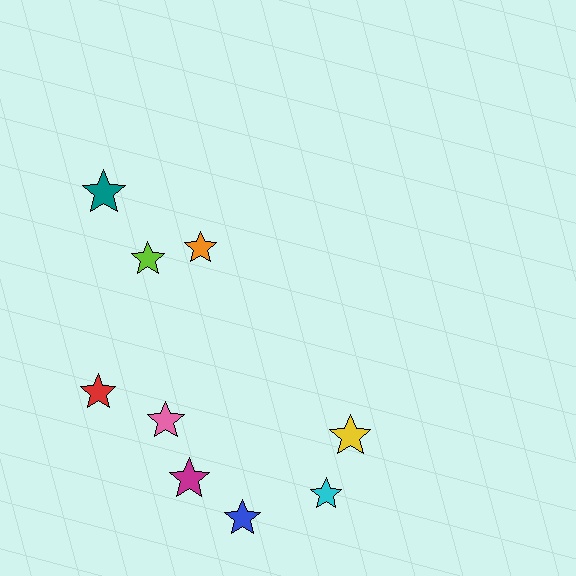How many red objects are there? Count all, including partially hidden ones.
There is 1 red object.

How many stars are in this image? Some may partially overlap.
There are 9 stars.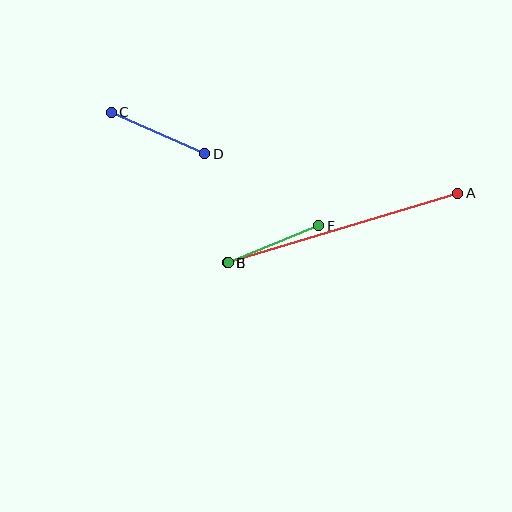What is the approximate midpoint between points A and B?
The midpoint is at approximately (343, 228) pixels.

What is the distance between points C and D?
The distance is approximately 103 pixels.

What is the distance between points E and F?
The distance is approximately 98 pixels.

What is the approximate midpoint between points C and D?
The midpoint is at approximately (158, 133) pixels.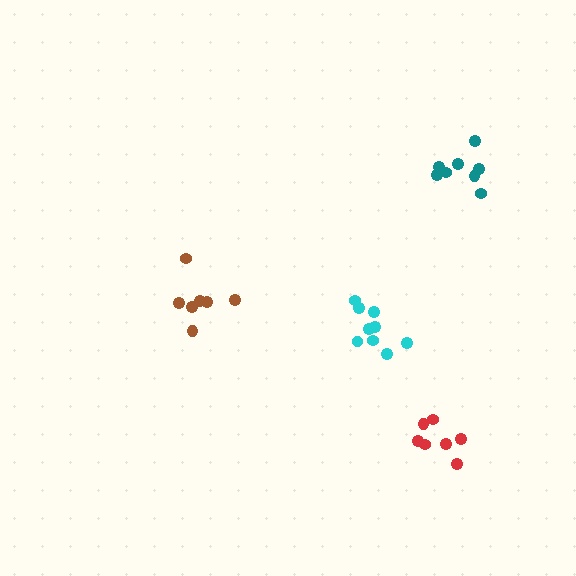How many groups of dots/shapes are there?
There are 4 groups.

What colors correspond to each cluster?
The clusters are colored: brown, teal, cyan, red.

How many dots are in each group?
Group 1: 7 dots, Group 2: 8 dots, Group 3: 9 dots, Group 4: 7 dots (31 total).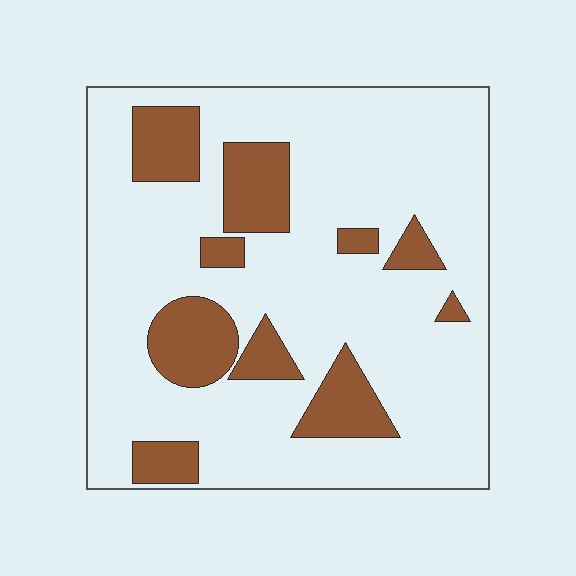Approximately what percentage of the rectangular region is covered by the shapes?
Approximately 20%.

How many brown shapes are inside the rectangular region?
10.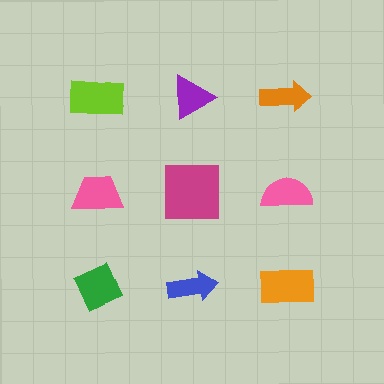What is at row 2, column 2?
A magenta square.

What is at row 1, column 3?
An orange arrow.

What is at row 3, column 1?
A green diamond.